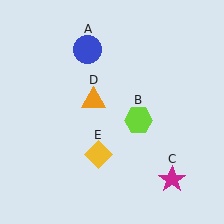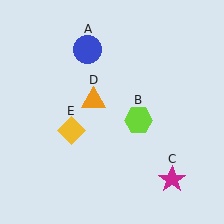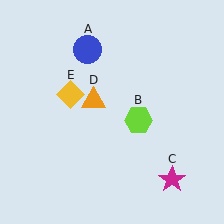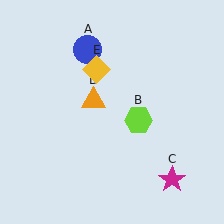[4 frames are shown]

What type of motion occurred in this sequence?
The yellow diamond (object E) rotated clockwise around the center of the scene.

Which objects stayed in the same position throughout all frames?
Blue circle (object A) and lime hexagon (object B) and magenta star (object C) and orange triangle (object D) remained stationary.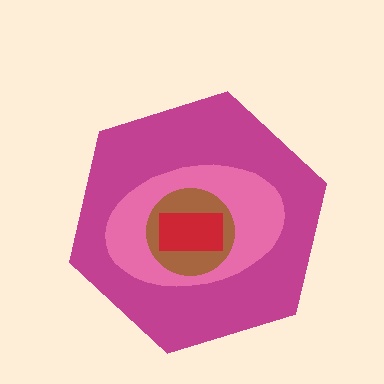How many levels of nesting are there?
4.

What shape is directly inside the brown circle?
The red rectangle.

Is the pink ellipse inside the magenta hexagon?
Yes.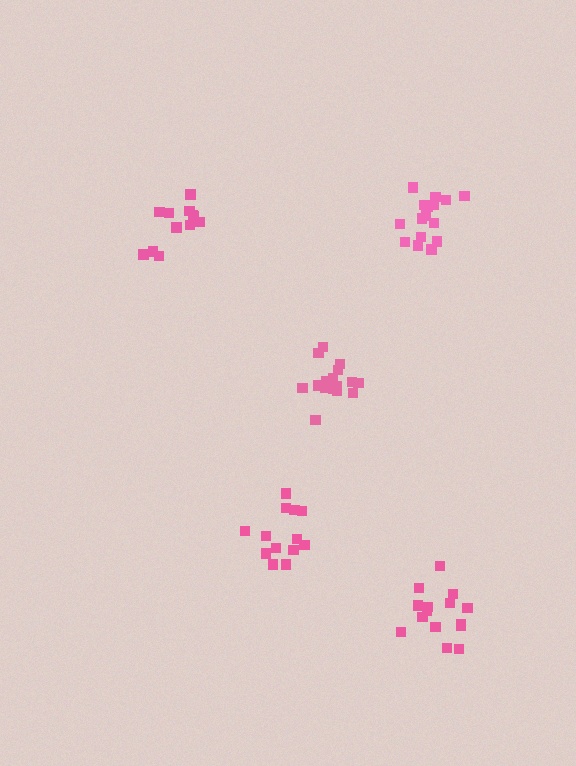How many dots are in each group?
Group 1: 13 dots, Group 2: 12 dots, Group 3: 17 dots, Group 4: 16 dots, Group 5: 15 dots (73 total).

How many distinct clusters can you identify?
There are 5 distinct clusters.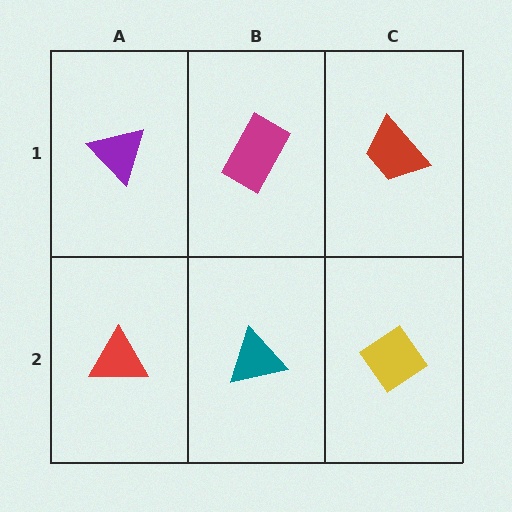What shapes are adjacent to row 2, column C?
A red trapezoid (row 1, column C), a teal triangle (row 2, column B).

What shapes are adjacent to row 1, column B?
A teal triangle (row 2, column B), a purple triangle (row 1, column A), a red trapezoid (row 1, column C).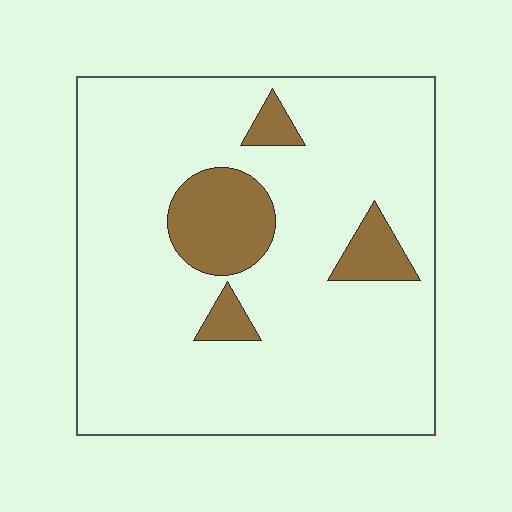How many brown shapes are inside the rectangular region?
4.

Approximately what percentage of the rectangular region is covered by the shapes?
Approximately 15%.